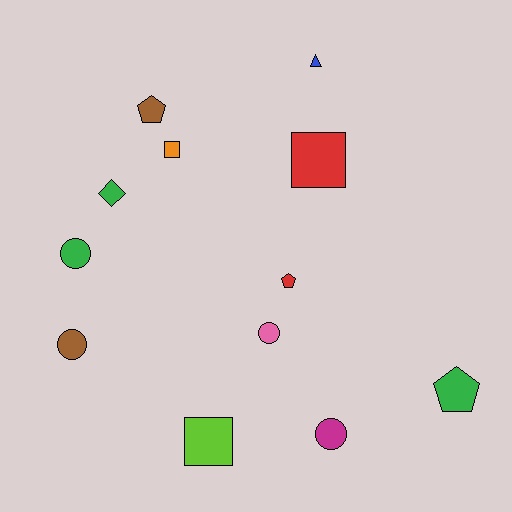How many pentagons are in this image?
There are 3 pentagons.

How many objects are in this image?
There are 12 objects.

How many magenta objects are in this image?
There is 1 magenta object.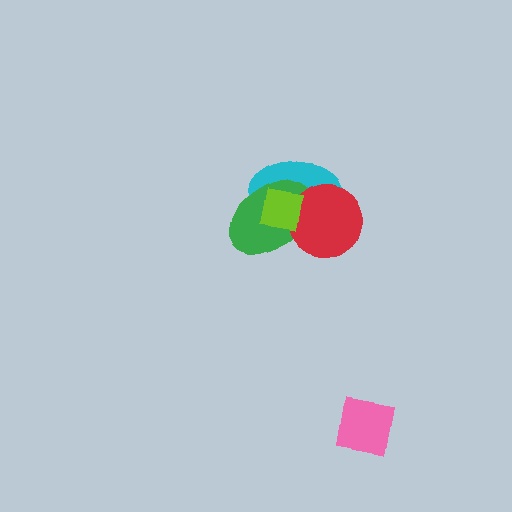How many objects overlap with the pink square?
0 objects overlap with the pink square.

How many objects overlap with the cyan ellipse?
3 objects overlap with the cyan ellipse.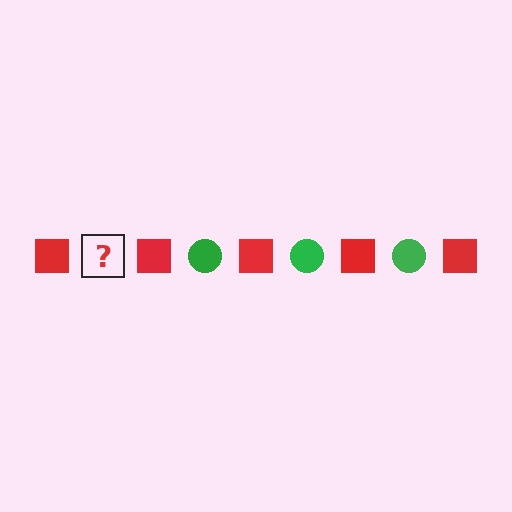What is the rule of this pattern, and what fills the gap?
The rule is that the pattern alternates between red square and green circle. The gap should be filled with a green circle.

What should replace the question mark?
The question mark should be replaced with a green circle.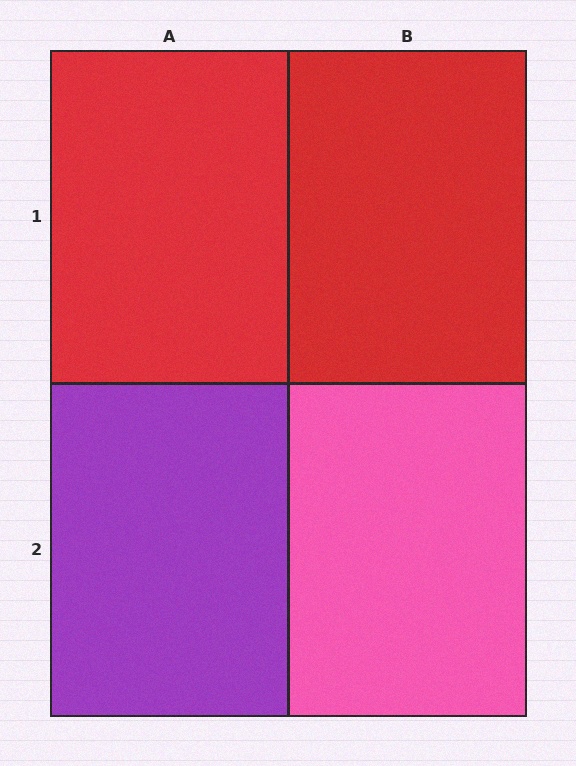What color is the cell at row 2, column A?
Purple.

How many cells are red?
2 cells are red.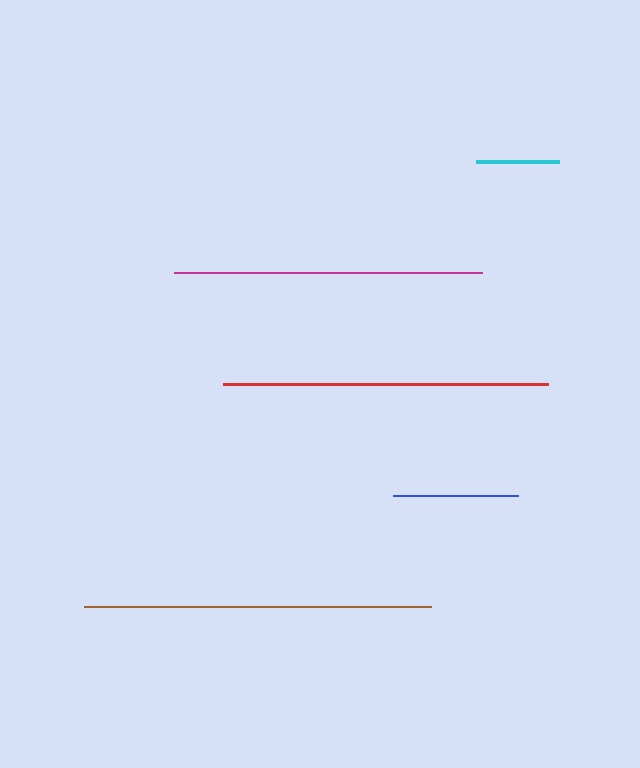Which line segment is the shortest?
The cyan line is the shortest at approximately 82 pixels.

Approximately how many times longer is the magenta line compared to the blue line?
The magenta line is approximately 2.5 times the length of the blue line.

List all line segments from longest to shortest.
From longest to shortest: brown, red, magenta, blue, cyan.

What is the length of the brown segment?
The brown segment is approximately 347 pixels long.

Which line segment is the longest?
The brown line is the longest at approximately 347 pixels.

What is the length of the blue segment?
The blue segment is approximately 126 pixels long.